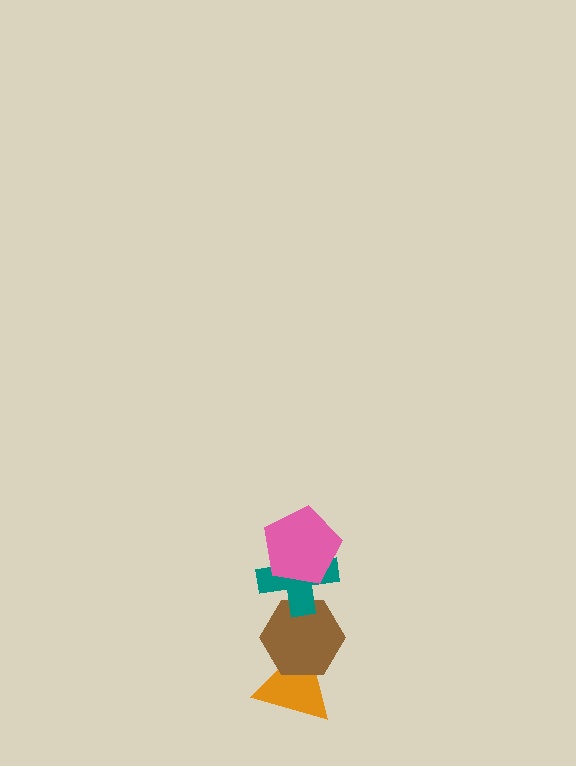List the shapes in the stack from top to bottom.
From top to bottom: the pink pentagon, the teal cross, the brown hexagon, the orange triangle.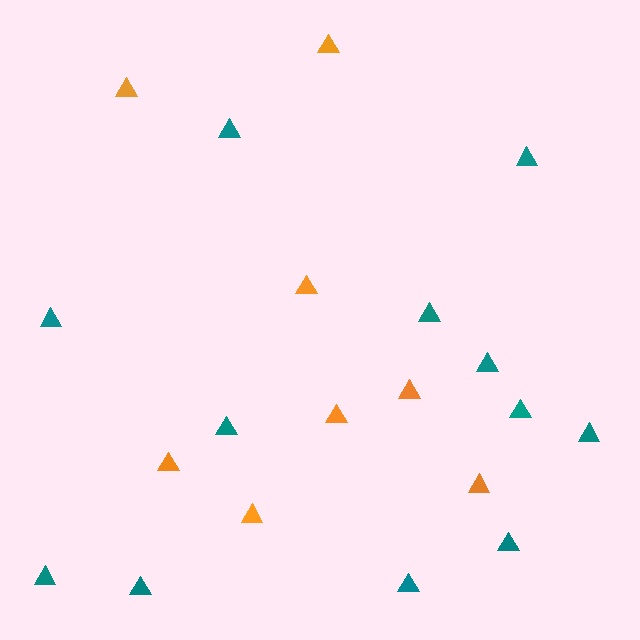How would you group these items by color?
There are 2 groups: one group of orange triangles (8) and one group of teal triangles (12).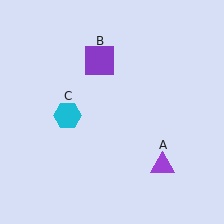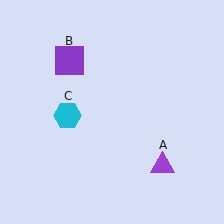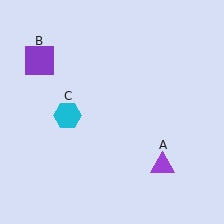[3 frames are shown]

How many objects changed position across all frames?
1 object changed position: purple square (object B).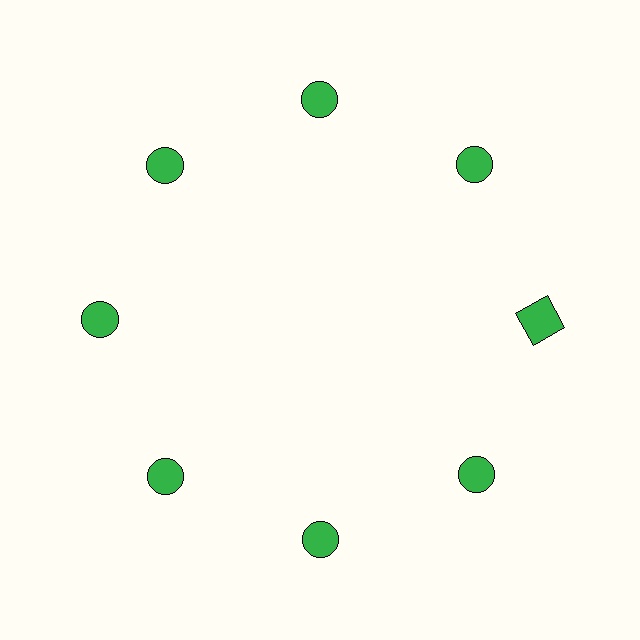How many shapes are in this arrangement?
There are 8 shapes arranged in a ring pattern.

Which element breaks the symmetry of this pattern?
The green square at roughly the 3 o'clock position breaks the symmetry. All other shapes are green circles.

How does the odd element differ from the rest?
It has a different shape: square instead of circle.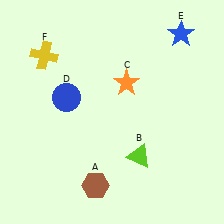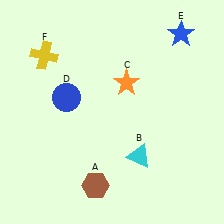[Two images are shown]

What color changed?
The triangle (B) changed from lime in Image 1 to cyan in Image 2.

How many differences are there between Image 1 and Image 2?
There is 1 difference between the two images.